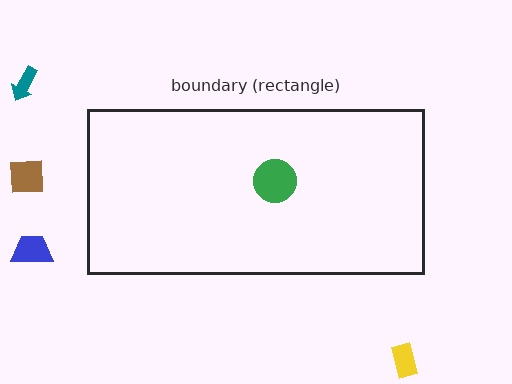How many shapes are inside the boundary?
1 inside, 4 outside.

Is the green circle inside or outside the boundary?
Inside.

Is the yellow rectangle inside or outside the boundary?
Outside.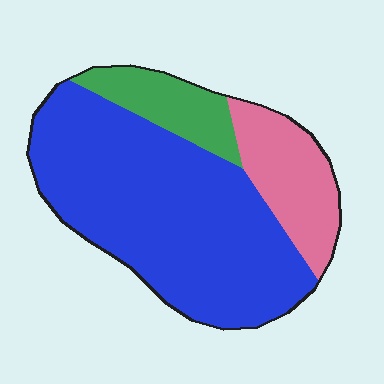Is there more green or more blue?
Blue.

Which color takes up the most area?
Blue, at roughly 70%.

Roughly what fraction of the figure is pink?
Pink covers about 20% of the figure.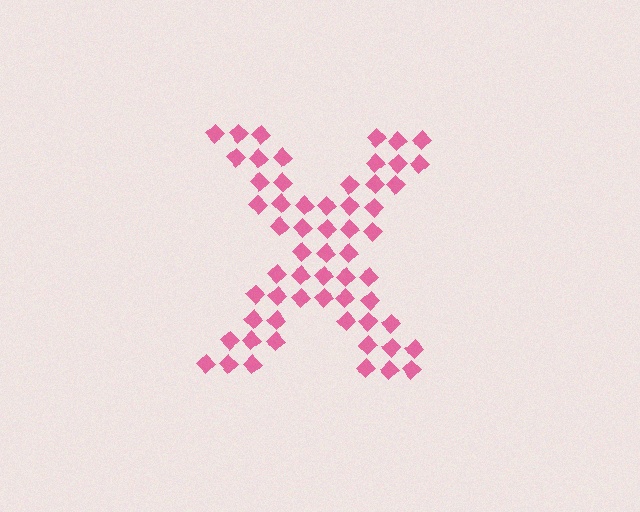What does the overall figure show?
The overall figure shows the letter X.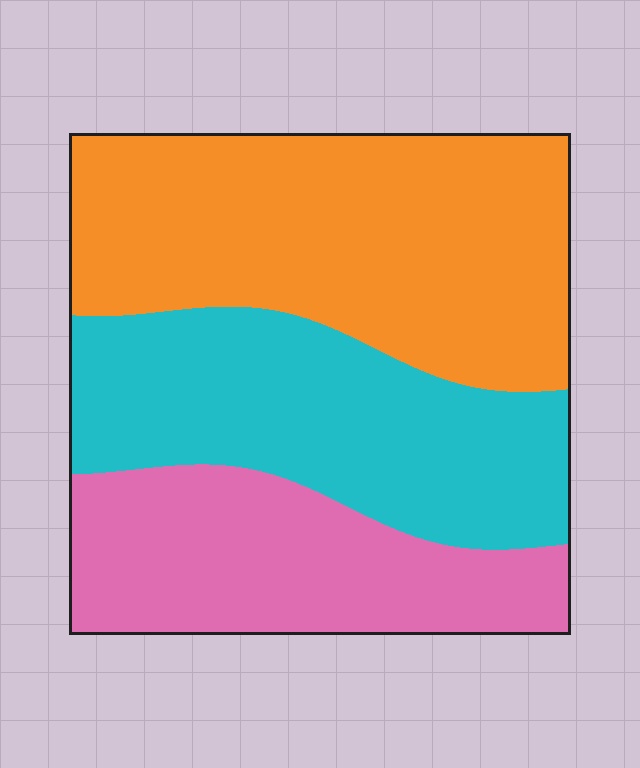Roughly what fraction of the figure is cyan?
Cyan takes up about one third (1/3) of the figure.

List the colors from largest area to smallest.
From largest to smallest: orange, cyan, pink.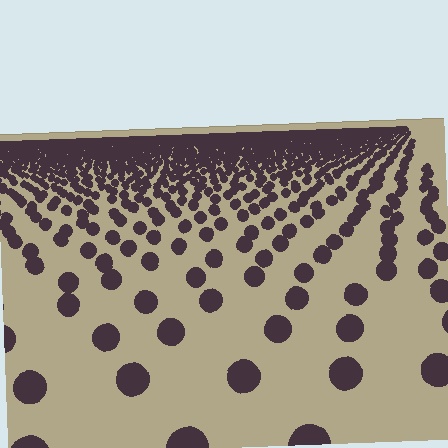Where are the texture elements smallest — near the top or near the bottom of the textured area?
Near the top.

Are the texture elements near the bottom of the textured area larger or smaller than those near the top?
Larger. Near the bottom, elements are closer to the viewer and appear at a bigger on-screen size.